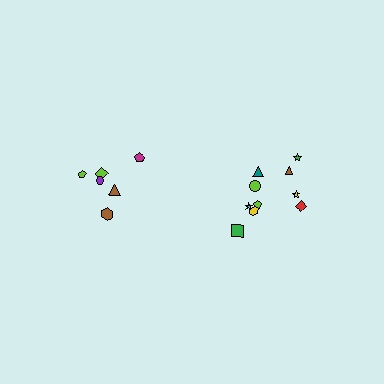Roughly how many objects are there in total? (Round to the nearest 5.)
Roughly 15 objects in total.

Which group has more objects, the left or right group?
The right group.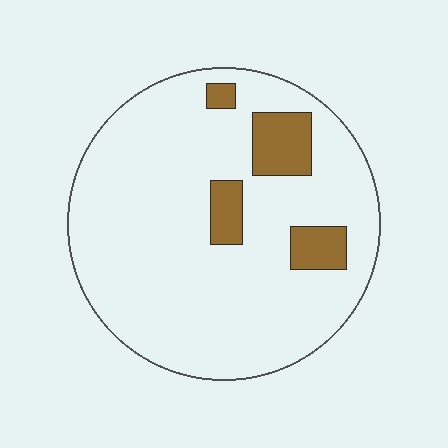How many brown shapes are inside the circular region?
4.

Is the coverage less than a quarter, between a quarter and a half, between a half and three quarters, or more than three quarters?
Less than a quarter.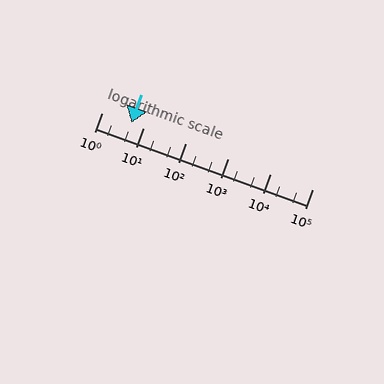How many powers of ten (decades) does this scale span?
The scale spans 5 decades, from 1 to 100000.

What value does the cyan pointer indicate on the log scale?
The pointer indicates approximately 5.1.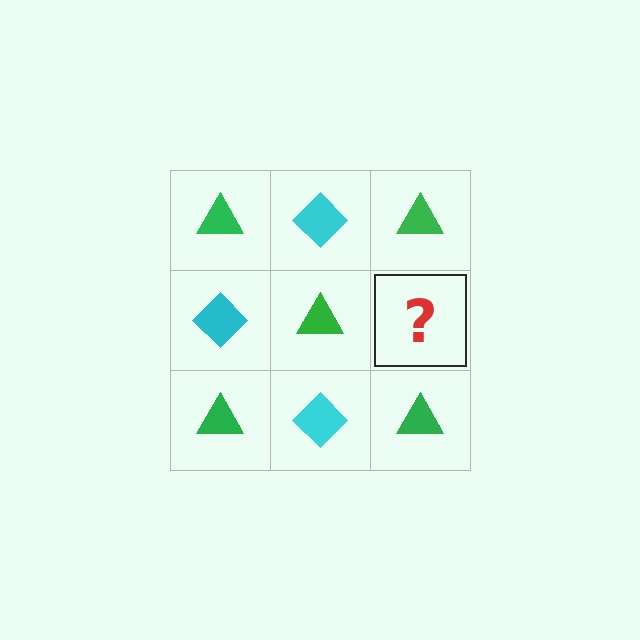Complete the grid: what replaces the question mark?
The question mark should be replaced with a cyan diamond.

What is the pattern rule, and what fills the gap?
The rule is that it alternates green triangle and cyan diamond in a checkerboard pattern. The gap should be filled with a cyan diamond.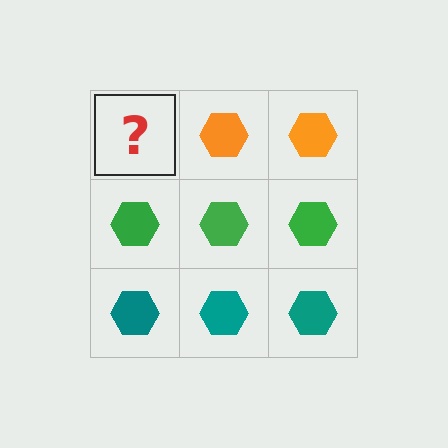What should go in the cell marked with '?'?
The missing cell should contain an orange hexagon.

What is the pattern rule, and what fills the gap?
The rule is that each row has a consistent color. The gap should be filled with an orange hexagon.